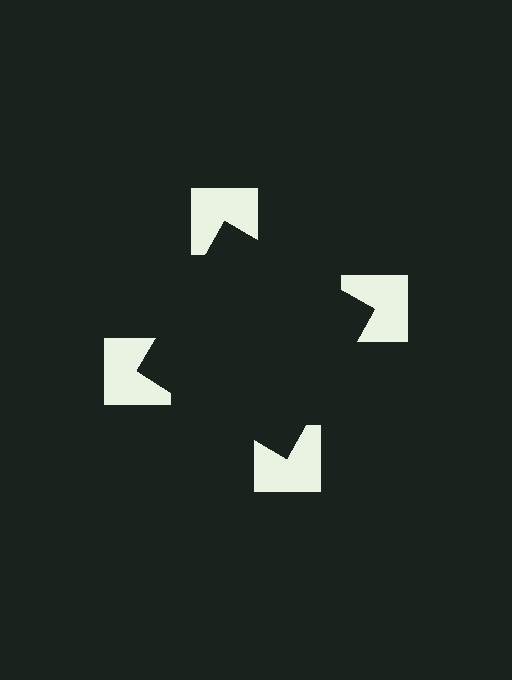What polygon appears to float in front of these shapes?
An illusory square — its edges are inferred from the aligned wedge cuts in the notched squares, not physically drawn.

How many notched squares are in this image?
There are 4 — one at each vertex of the illusory square.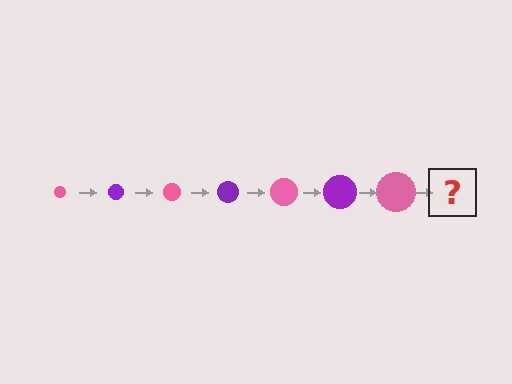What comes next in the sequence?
The next element should be a purple circle, larger than the previous one.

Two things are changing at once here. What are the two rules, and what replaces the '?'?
The two rules are that the circle grows larger each step and the color cycles through pink and purple. The '?' should be a purple circle, larger than the previous one.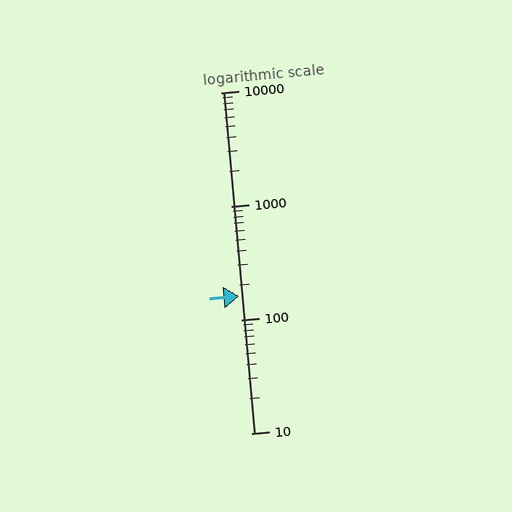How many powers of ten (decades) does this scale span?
The scale spans 3 decades, from 10 to 10000.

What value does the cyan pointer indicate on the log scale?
The pointer indicates approximately 160.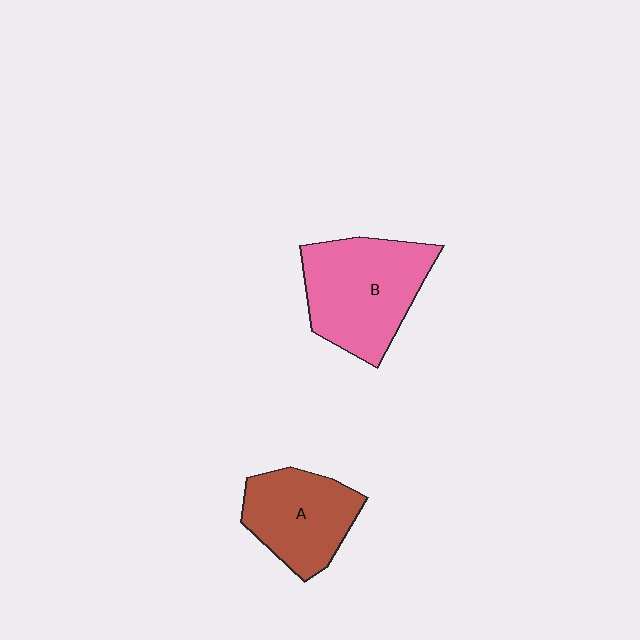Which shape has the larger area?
Shape B (pink).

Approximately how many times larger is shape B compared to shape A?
Approximately 1.3 times.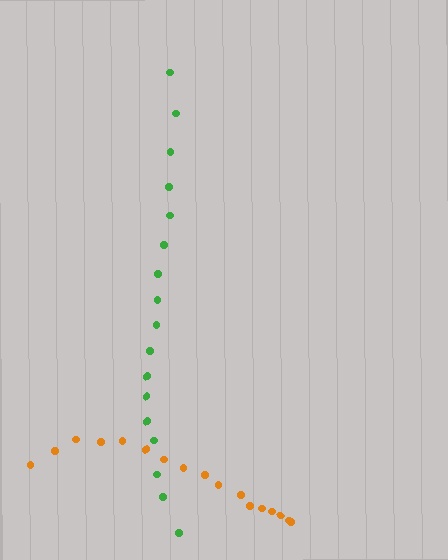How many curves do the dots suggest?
There are 2 distinct paths.